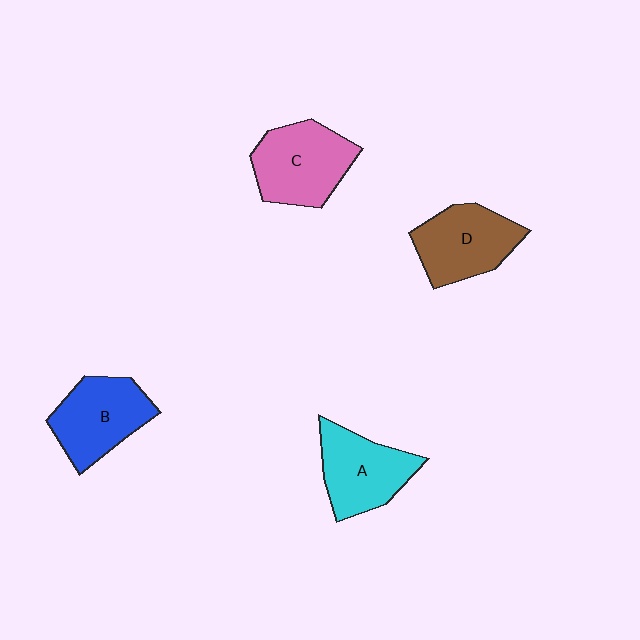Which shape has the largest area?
Shape C (pink).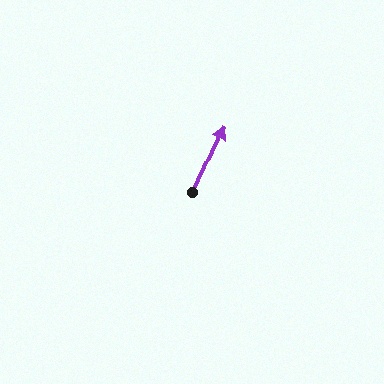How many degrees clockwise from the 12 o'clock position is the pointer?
Approximately 25 degrees.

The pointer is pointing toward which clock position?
Roughly 1 o'clock.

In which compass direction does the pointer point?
Northeast.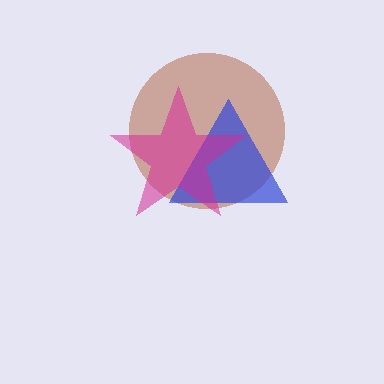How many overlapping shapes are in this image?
There are 3 overlapping shapes in the image.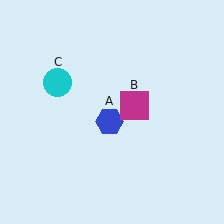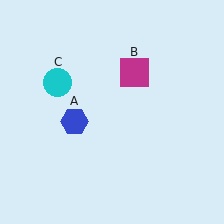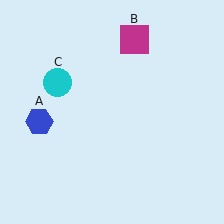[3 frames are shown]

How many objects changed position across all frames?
2 objects changed position: blue hexagon (object A), magenta square (object B).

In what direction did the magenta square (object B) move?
The magenta square (object B) moved up.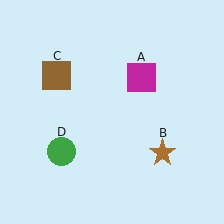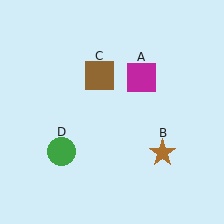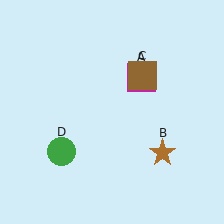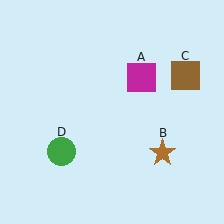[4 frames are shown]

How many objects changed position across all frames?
1 object changed position: brown square (object C).